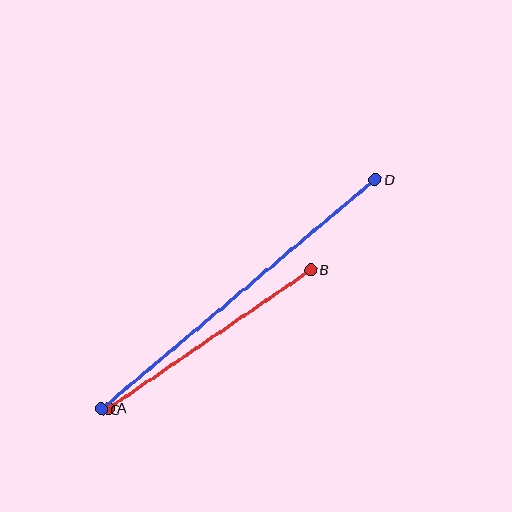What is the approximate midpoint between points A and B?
The midpoint is at approximately (210, 339) pixels.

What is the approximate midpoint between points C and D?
The midpoint is at approximately (238, 294) pixels.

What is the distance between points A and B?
The distance is approximately 245 pixels.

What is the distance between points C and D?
The distance is approximately 357 pixels.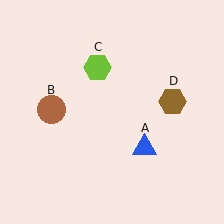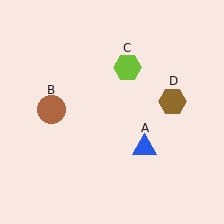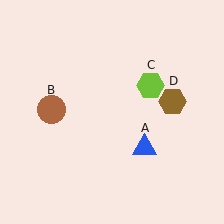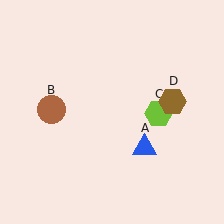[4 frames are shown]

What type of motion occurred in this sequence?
The lime hexagon (object C) rotated clockwise around the center of the scene.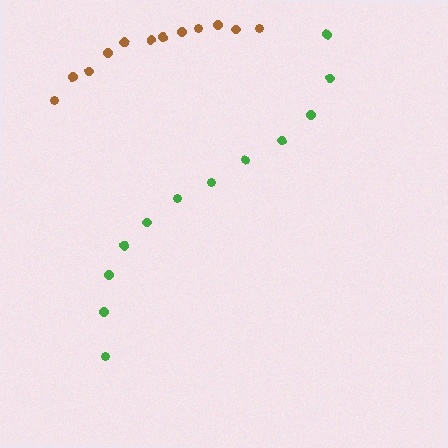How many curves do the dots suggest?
There are 2 distinct paths.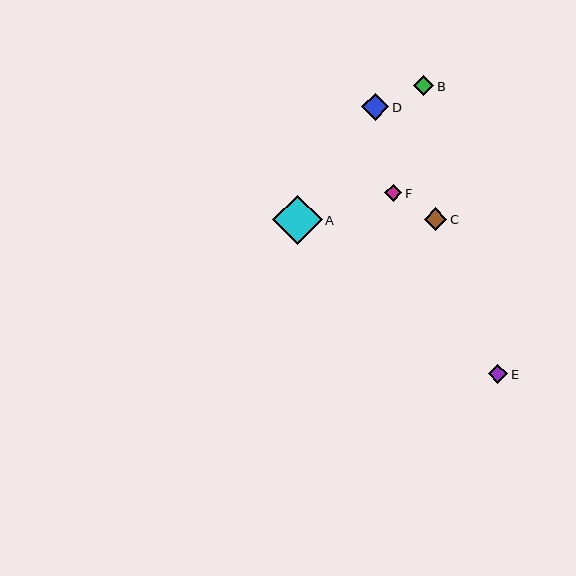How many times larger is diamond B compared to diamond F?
Diamond B is approximately 1.2 times the size of diamond F.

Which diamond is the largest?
Diamond A is the largest with a size of approximately 50 pixels.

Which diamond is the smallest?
Diamond F is the smallest with a size of approximately 17 pixels.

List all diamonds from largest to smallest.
From largest to smallest: A, D, C, B, E, F.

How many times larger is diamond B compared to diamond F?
Diamond B is approximately 1.2 times the size of diamond F.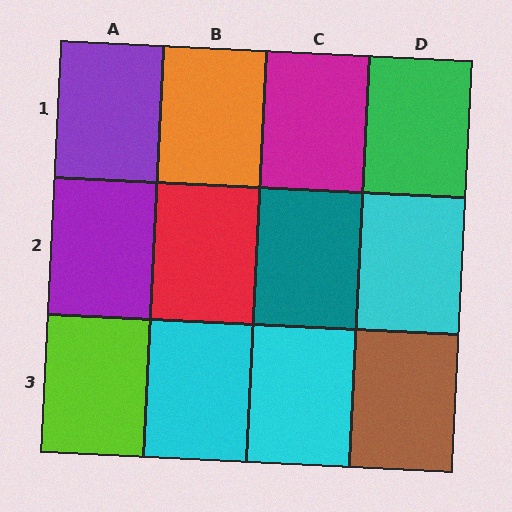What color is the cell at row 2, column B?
Red.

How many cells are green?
1 cell is green.